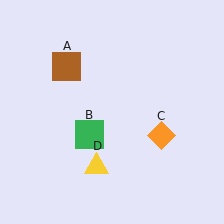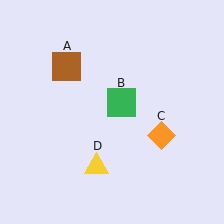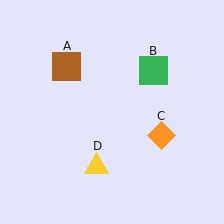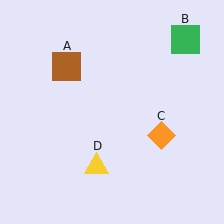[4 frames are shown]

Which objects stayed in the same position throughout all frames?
Brown square (object A) and orange diamond (object C) and yellow triangle (object D) remained stationary.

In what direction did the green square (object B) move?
The green square (object B) moved up and to the right.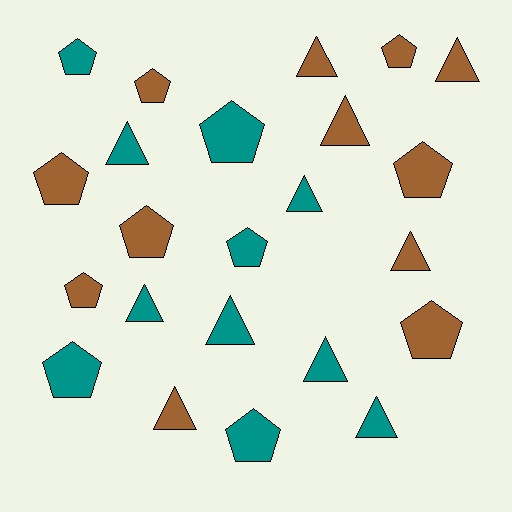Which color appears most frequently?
Brown, with 12 objects.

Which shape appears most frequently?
Pentagon, with 12 objects.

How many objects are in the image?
There are 23 objects.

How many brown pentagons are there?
There are 7 brown pentagons.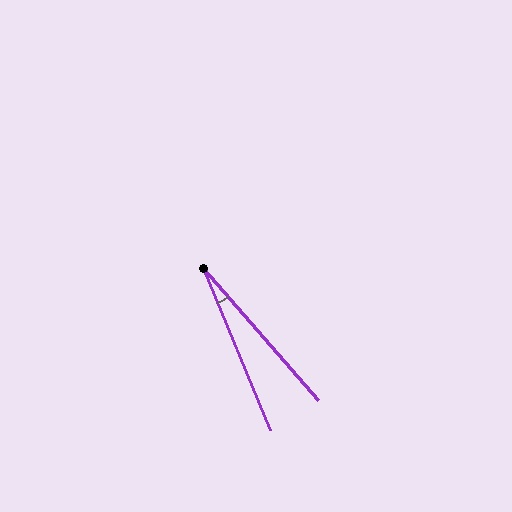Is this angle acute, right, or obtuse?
It is acute.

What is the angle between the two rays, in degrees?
Approximately 18 degrees.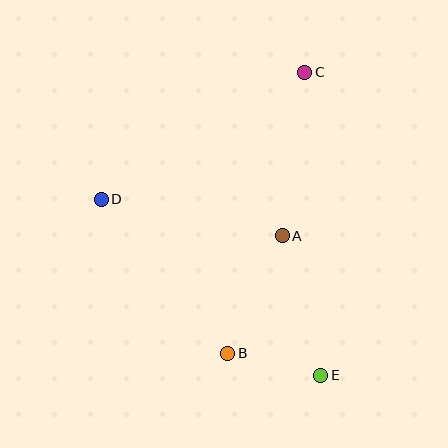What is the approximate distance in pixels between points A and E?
The distance between A and E is approximately 145 pixels.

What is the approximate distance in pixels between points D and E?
The distance between D and E is approximately 282 pixels.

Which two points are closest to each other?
Points B and E are closest to each other.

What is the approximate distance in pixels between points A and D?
The distance between A and D is approximately 185 pixels.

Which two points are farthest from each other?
Points C and E are farthest from each other.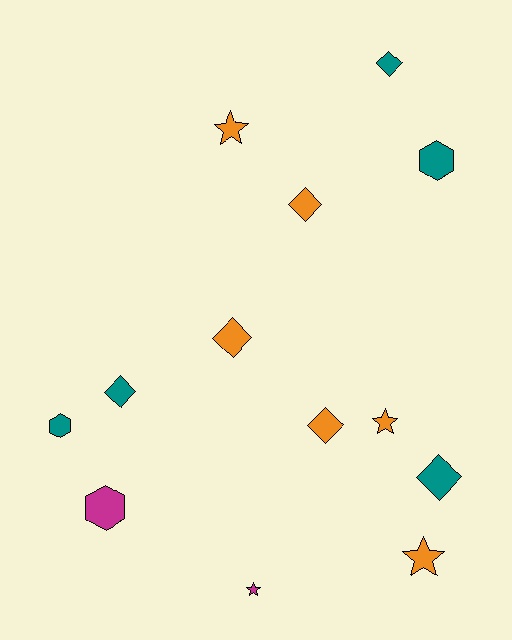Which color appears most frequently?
Orange, with 6 objects.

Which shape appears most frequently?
Diamond, with 6 objects.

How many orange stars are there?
There are 3 orange stars.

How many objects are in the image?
There are 13 objects.